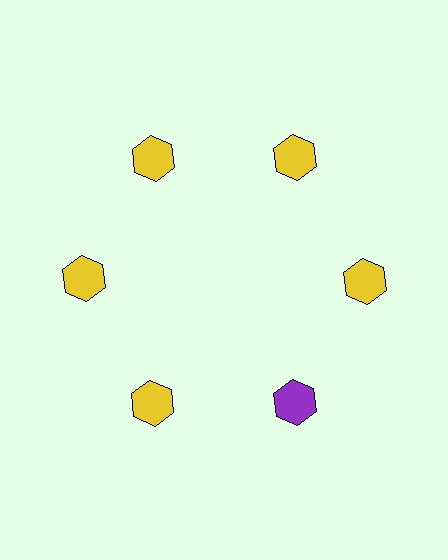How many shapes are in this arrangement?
There are 6 shapes arranged in a ring pattern.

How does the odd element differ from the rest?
It has a different color: purple instead of yellow.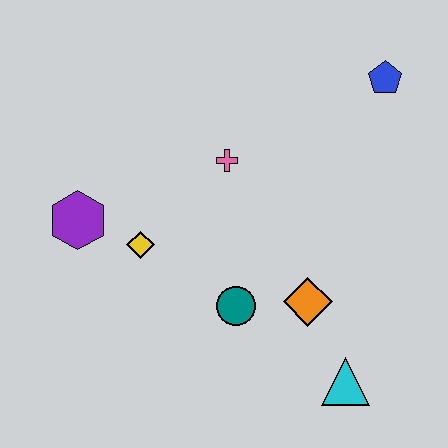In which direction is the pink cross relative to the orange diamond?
The pink cross is above the orange diamond.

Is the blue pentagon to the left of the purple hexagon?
No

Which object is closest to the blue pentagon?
The pink cross is closest to the blue pentagon.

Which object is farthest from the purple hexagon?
The blue pentagon is farthest from the purple hexagon.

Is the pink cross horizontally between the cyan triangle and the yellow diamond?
Yes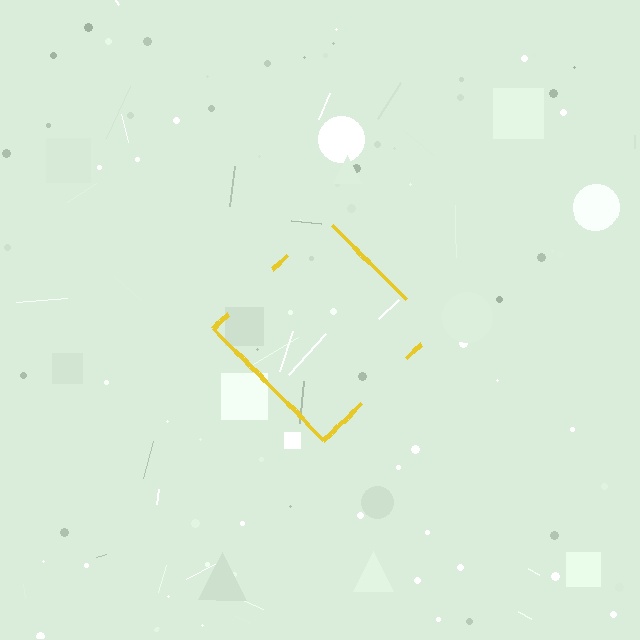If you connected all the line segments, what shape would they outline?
They would outline a diamond.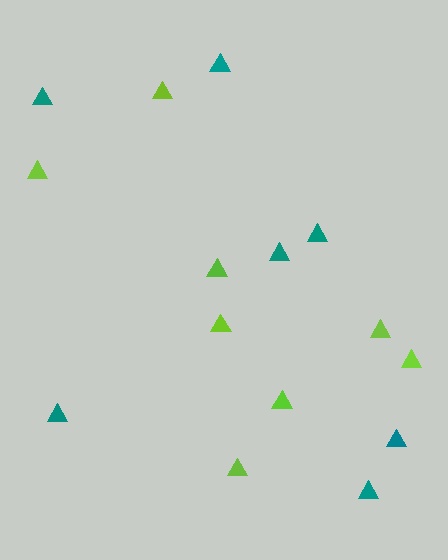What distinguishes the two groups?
There are 2 groups: one group of lime triangles (8) and one group of teal triangles (7).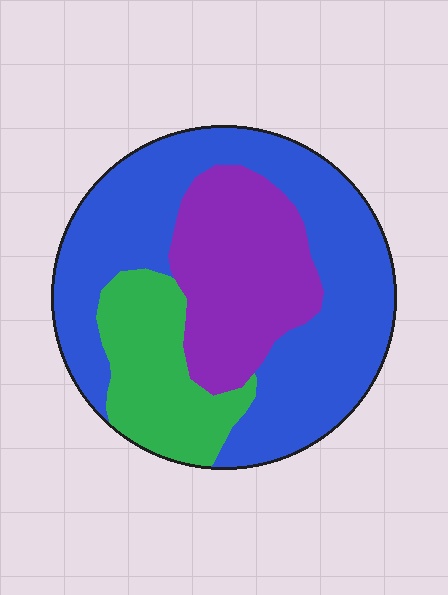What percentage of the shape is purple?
Purple covers 26% of the shape.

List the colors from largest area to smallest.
From largest to smallest: blue, purple, green.